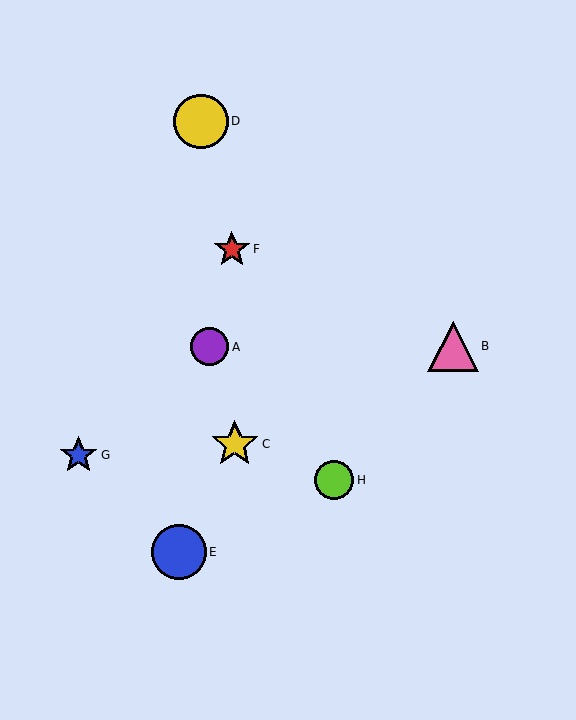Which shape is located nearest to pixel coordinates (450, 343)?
The pink triangle (labeled B) at (453, 346) is nearest to that location.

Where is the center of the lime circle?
The center of the lime circle is at (334, 480).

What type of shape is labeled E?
Shape E is a blue circle.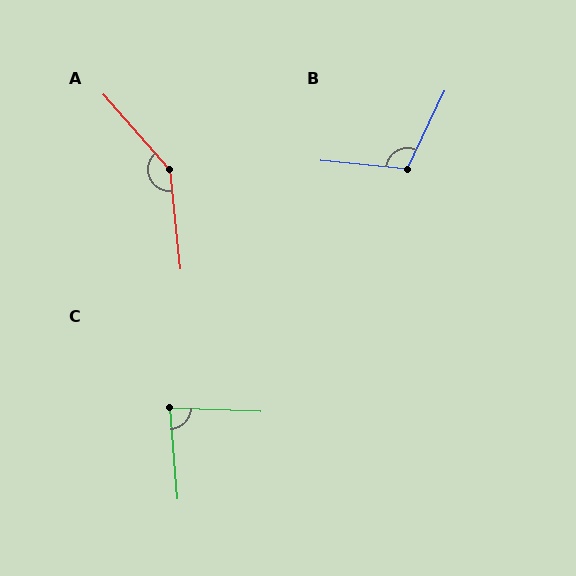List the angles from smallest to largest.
C (83°), B (110°), A (145°).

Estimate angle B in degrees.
Approximately 110 degrees.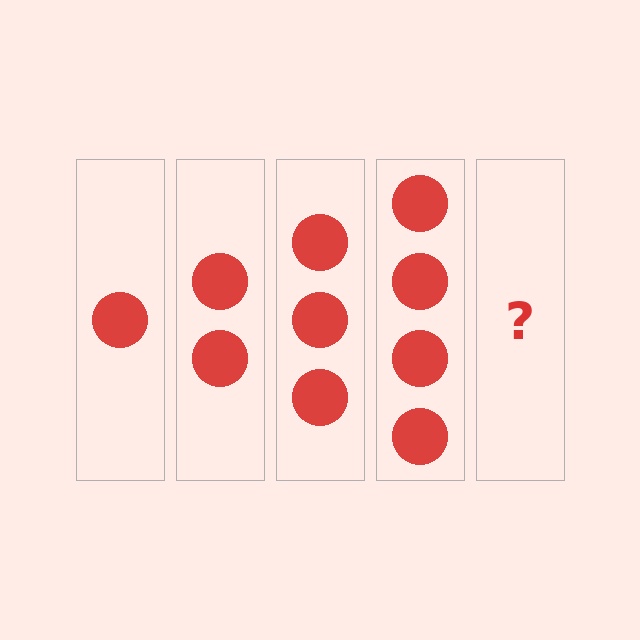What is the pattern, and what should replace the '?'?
The pattern is that each step adds one more circle. The '?' should be 5 circles.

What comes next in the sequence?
The next element should be 5 circles.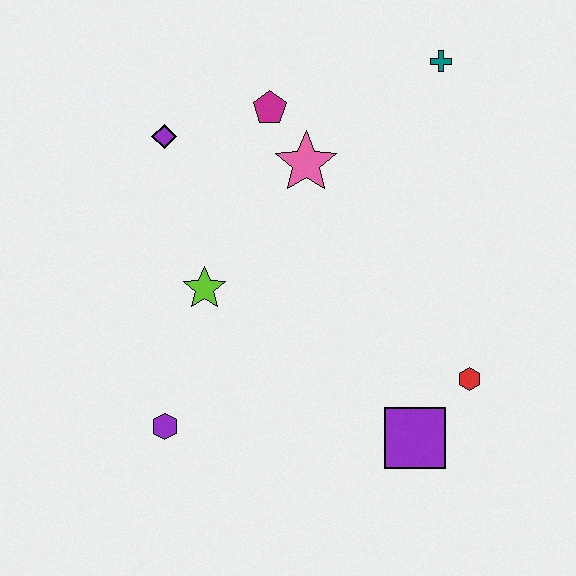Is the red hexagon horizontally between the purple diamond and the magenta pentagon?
No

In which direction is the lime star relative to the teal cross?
The lime star is to the left of the teal cross.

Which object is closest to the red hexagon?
The purple square is closest to the red hexagon.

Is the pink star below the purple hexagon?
No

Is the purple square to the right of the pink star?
Yes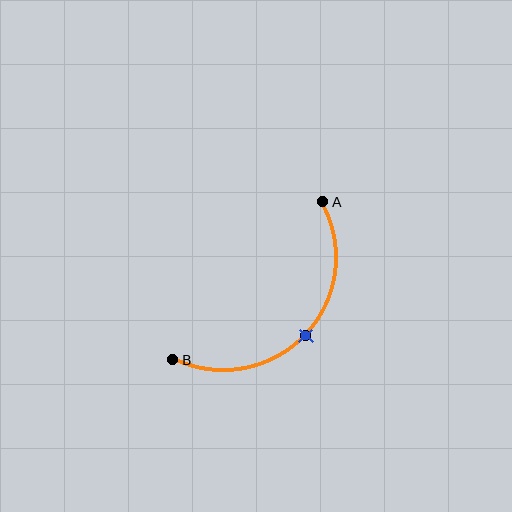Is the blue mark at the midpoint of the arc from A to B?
Yes. The blue mark lies on the arc at equal arc-length from both A and B — it is the arc midpoint.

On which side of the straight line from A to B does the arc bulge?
The arc bulges below and to the right of the straight line connecting A and B.